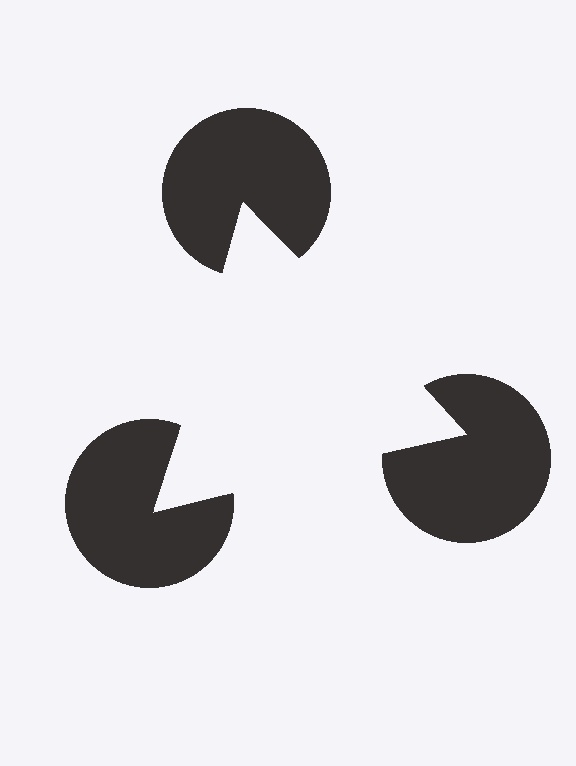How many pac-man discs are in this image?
There are 3 — one at each vertex of the illusory triangle.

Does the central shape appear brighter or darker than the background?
It typically appears slightly brighter than the background, even though no actual brightness change is drawn.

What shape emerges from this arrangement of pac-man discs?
An illusory triangle — its edges are inferred from the aligned wedge cuts in the pac-man discs, not physically drawn.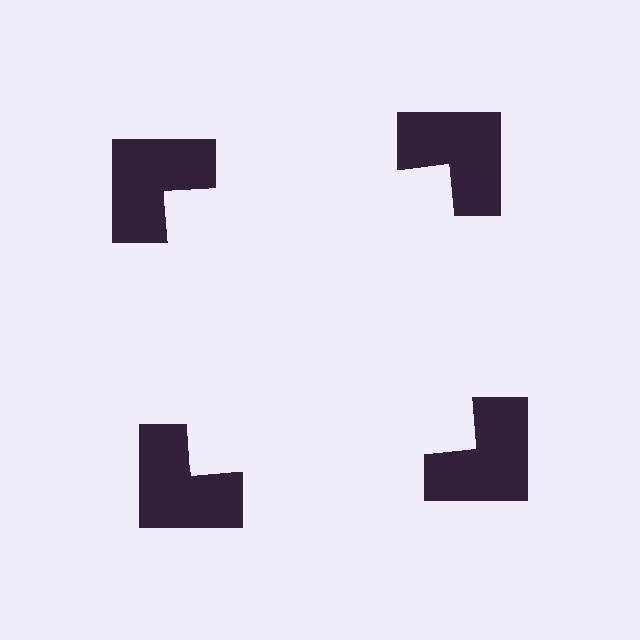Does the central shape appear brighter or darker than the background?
It typically appears slightly brighter than the background, even though no actual brightness change is drawn.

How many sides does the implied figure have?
4 sides.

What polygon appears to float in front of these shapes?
An illusory square — its edges are inferred from the aligned wedge cuts in the notched squares, not physically drawn.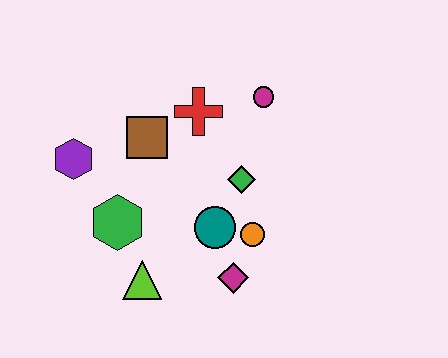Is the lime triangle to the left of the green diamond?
Yes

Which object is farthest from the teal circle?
The purple hexagon is farthest from the teal circle.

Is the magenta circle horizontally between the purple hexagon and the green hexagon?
No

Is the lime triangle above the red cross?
No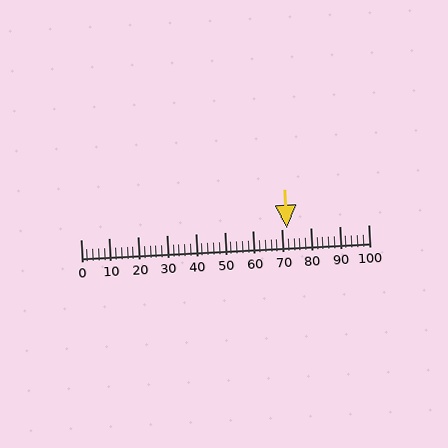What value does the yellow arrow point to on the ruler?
The yellow arrow points to approximately 72.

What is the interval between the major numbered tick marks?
The major tick marks are spaced 10 units apart.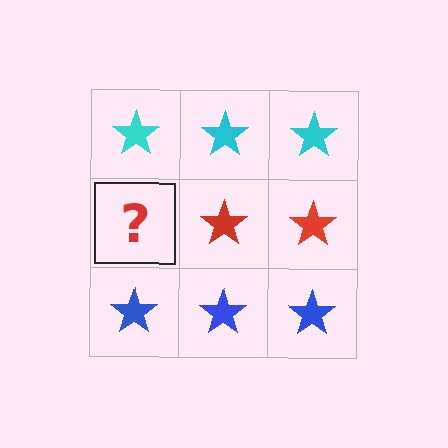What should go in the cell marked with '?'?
The missing cell should contain a red star.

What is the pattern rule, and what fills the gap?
The rule is that each row has a consistent color. The gap should be filled with a red star.